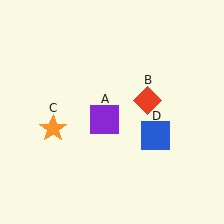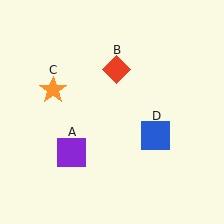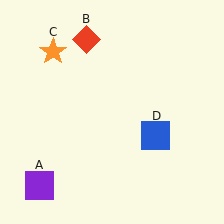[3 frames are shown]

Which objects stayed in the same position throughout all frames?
Blue square (object D) remained stationary.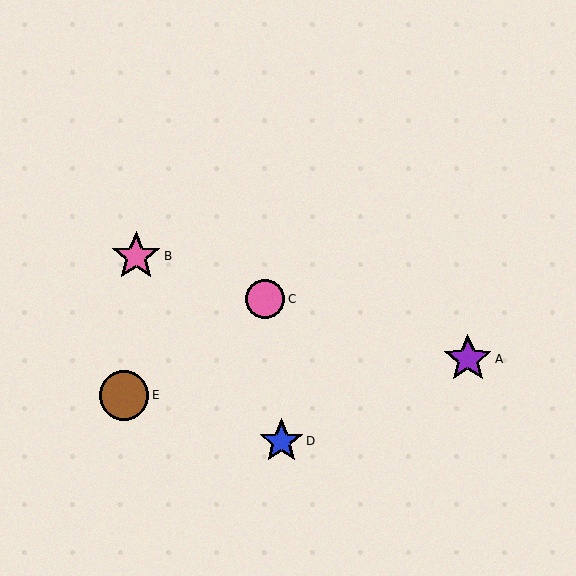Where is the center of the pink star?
The center of the pink star is at (136, 256).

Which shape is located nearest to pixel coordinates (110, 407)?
The brown circle (labeled E) at (124, 395) is nearest to that location.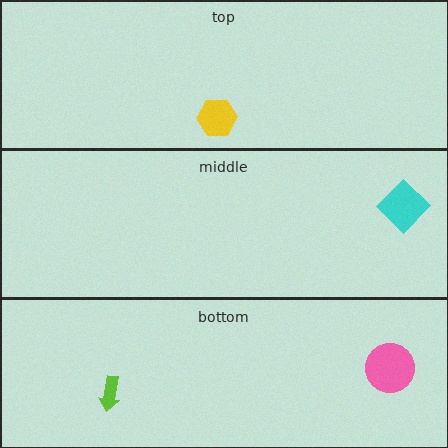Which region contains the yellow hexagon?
The top region.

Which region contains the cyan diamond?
The middle region.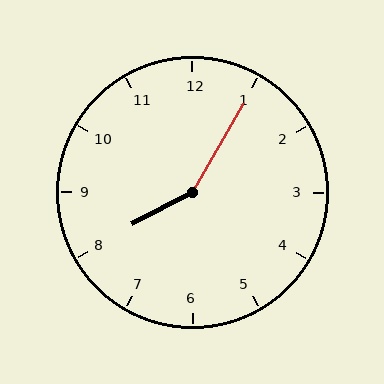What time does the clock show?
8:05.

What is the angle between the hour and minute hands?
Approximately 148 degrees.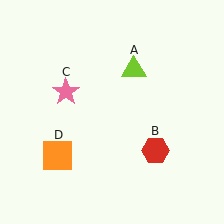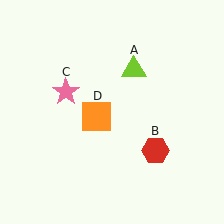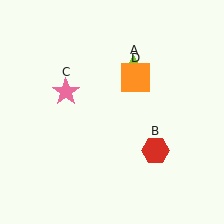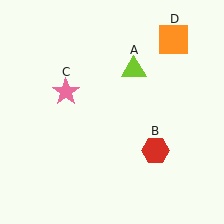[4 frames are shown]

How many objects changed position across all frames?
1 object changed position: orange square (object D).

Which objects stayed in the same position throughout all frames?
Lime triangle (object A) and red hexagon (object B) and pink star (object C) remained stationary.